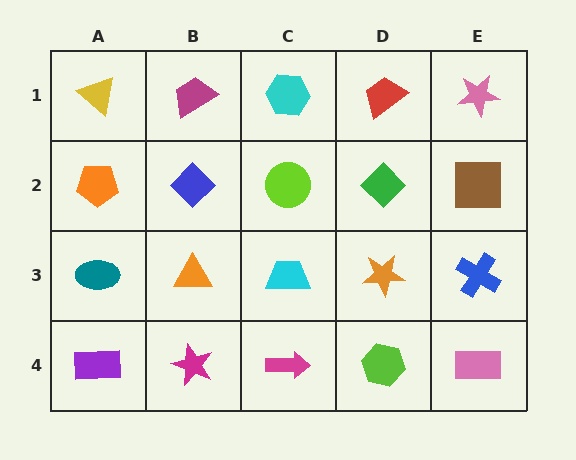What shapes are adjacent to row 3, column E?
A brown square (row 2, column E), a pink rectangle (row 4, column E), an orange star (row 3, column D).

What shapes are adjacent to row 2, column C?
A cyan hexagon (row 1, column C), a cyan trapezoid (row 3, column C), a blue diamond (row 2, column B), a green diamond (row 2, column D).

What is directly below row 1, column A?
An orange pentagon.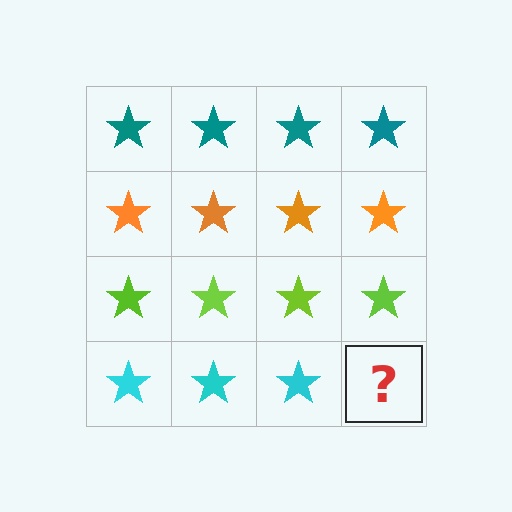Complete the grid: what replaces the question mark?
The question mark should be replaced with a cyan star.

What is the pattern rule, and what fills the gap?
The rule is that each row has a consistent color. The gap should be filled with a cyan star.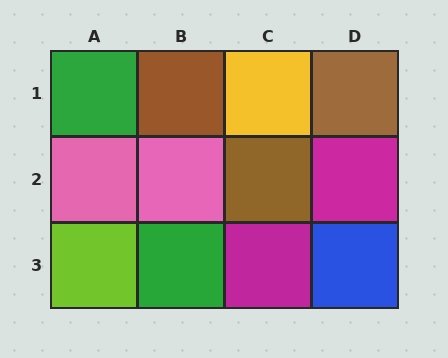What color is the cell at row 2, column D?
Magenta.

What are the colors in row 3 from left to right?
Lime, green, magenta, blue.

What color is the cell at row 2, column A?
Pink.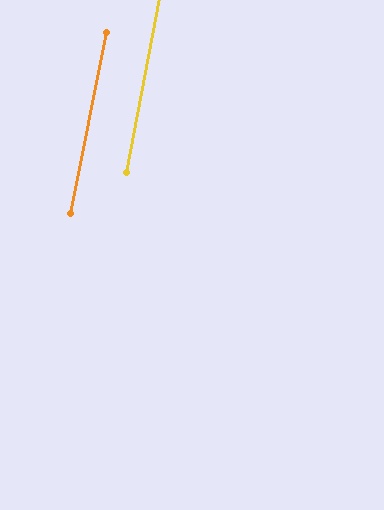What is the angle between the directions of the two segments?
Approximately 1 degree.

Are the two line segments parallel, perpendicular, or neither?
Parallel — their directions differ by only 0.6°.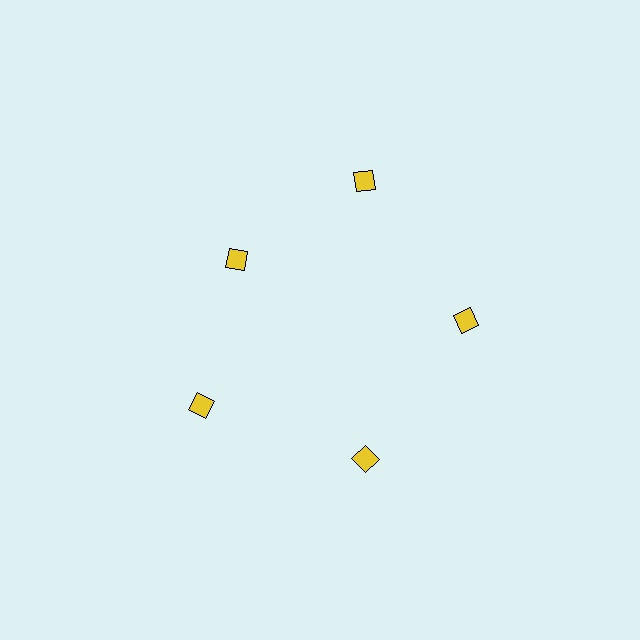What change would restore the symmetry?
The symmetry would be restored by moving it outward, back onto the ring so that all 5 diamonds sit at equal angles and equal distance from the center.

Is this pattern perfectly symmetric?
No. The 5 yellow diamonds are arranged in a ring, but one element near the 10 o'clock position is pulled inward toward the center, breaking the 5-fold rotational symmetry.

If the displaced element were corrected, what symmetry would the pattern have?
It would have 5-fold rotational symmetry — the pattern would map onto itself every 72 degrees.